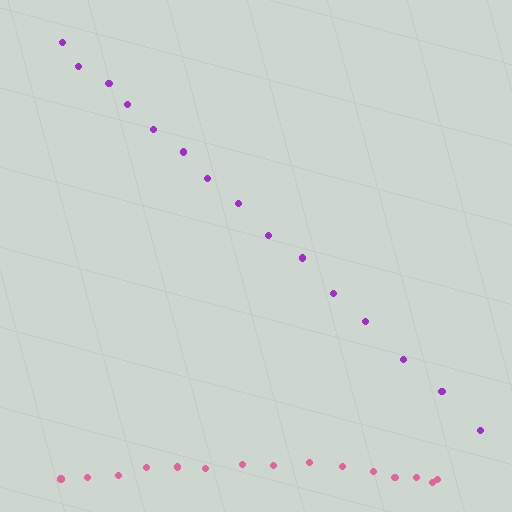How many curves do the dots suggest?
There are 2 distinct paths.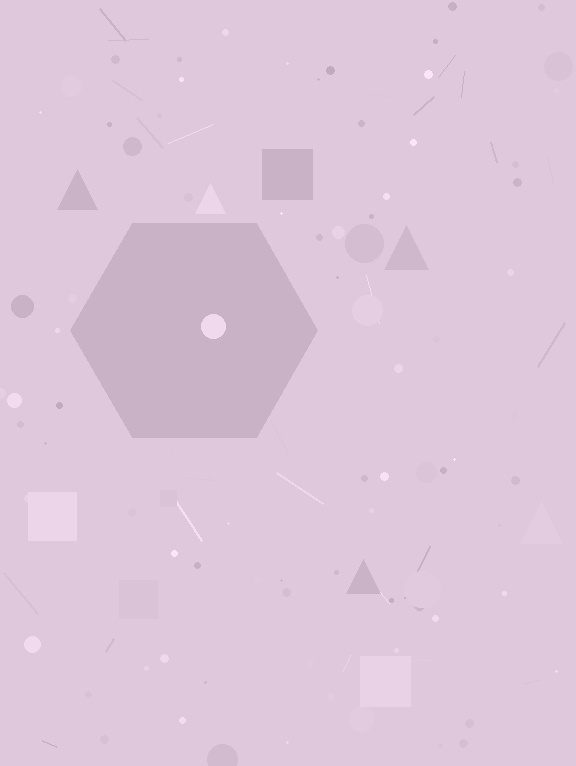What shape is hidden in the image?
A hexagon is hidden in the image.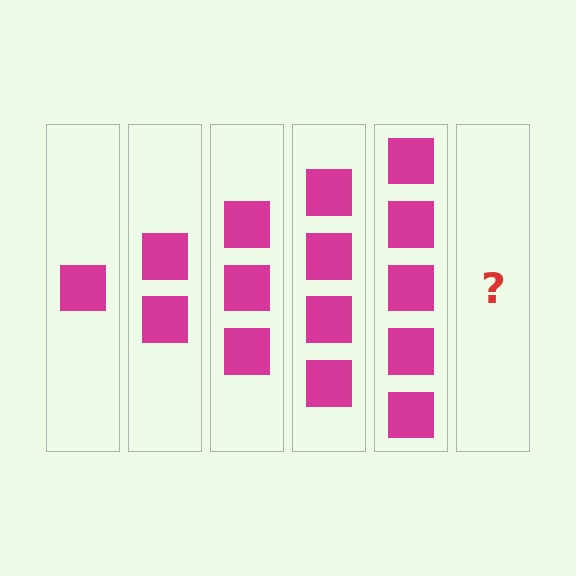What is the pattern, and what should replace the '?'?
The pattern is that each step adds one more square. The '?' should be 6 squares.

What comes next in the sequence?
The next element should be 6 squares.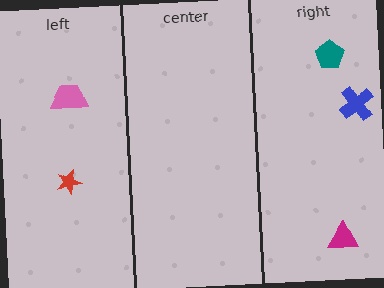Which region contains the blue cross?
The right region.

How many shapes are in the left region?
2.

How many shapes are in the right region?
3.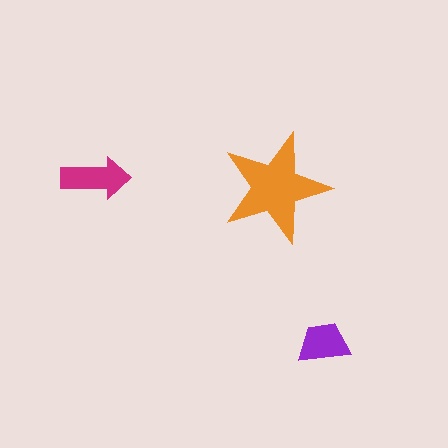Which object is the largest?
The orange star.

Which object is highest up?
The magenta arrow is topmost.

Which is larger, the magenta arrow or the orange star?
The orange star.